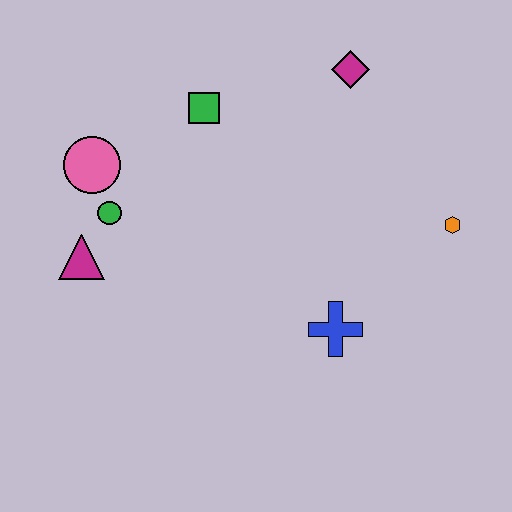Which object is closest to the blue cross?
The orange hexagon is closest to the blue cross.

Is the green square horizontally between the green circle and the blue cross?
Yes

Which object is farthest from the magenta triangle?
The orange hexagon is farthest from the magenta triangle.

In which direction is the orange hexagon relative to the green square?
The orange hexagon is to the right of the green square.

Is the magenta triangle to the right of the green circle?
No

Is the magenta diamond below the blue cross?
No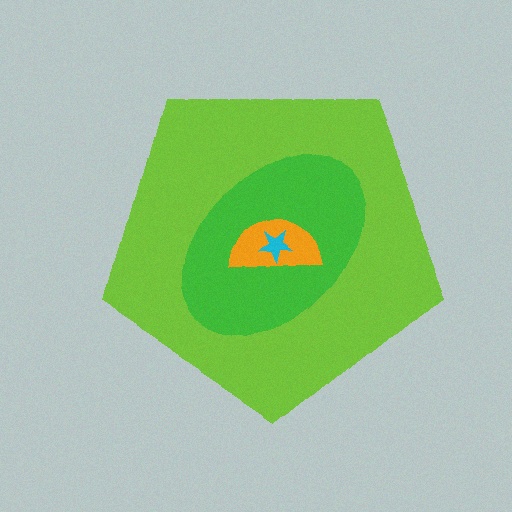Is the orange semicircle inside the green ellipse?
Yes.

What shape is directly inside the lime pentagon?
The green ellipse.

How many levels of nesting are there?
4.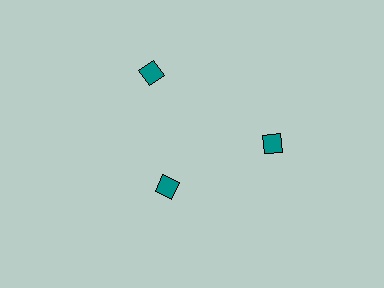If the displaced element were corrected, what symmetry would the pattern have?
It would have 3-fold rotational symmetry — the pattern would map onto itself every 120 degrees.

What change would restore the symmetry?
The symmetry would be restored by moving it outward, back onto the ring so that all 3 diamonds sit at equal angles and equal distance from the center.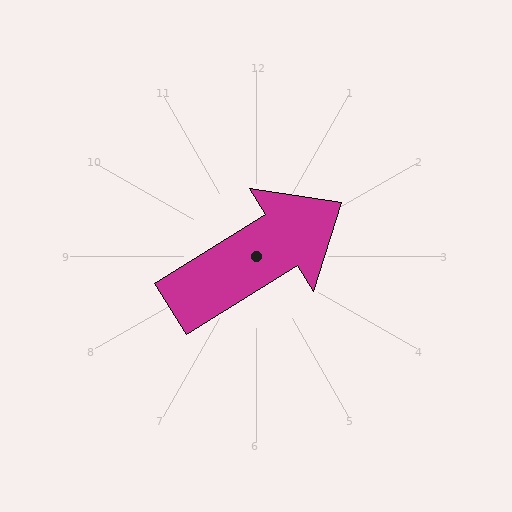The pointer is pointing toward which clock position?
Roughly 2 o'clock.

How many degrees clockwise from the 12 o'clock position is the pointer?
Approximately 58 degrees.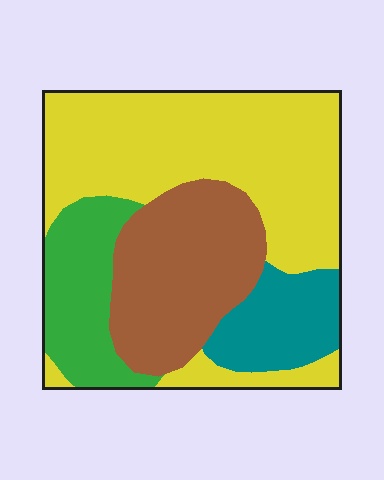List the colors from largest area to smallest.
From largest to smallest: yellow, brown, green, teal.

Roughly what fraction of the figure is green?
Green takes up about one sixth (1/6) of the figure.